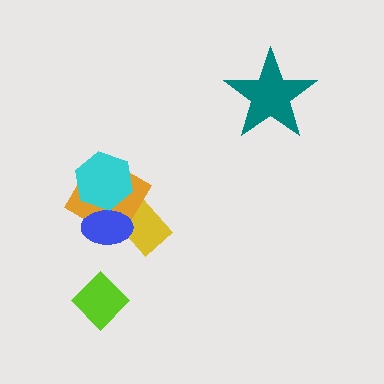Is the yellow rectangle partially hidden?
Yes, it is partially covered by another shape.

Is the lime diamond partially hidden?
No, no other shape covers it.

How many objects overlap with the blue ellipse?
3 objects overlap with the blue ellipse.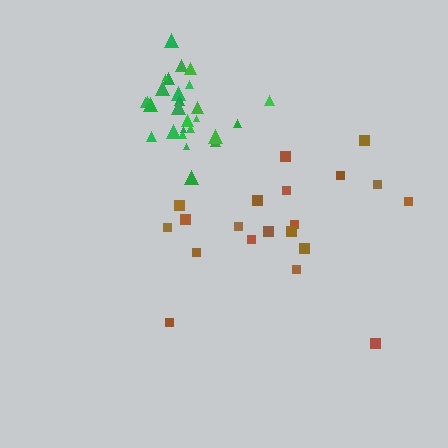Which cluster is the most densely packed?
Green.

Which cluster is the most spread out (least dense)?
Brown.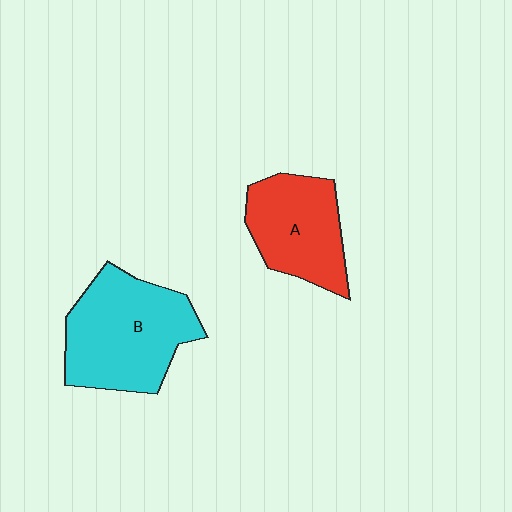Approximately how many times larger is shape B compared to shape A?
Approximately 1.4 times.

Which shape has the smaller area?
Shape A (red).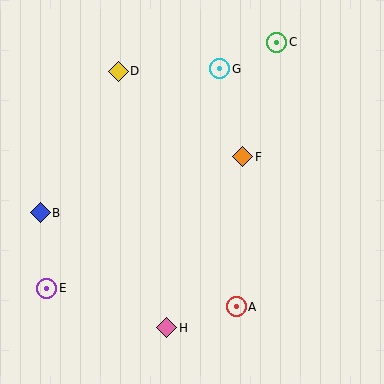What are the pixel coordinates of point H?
Point H is at (167, 328).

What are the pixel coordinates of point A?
Point A is at (236, 307).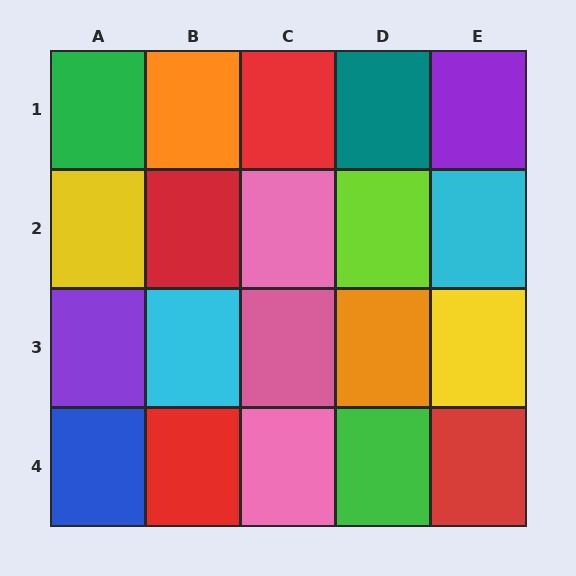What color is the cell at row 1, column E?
Purple.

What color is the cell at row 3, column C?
Pink.